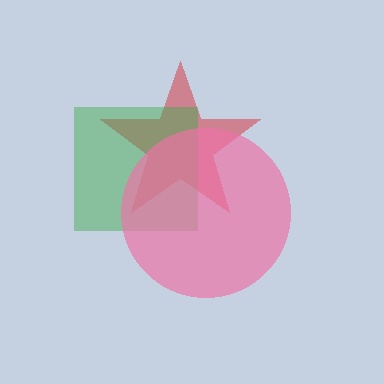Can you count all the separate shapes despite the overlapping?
Yes, there are 3 separate shapes.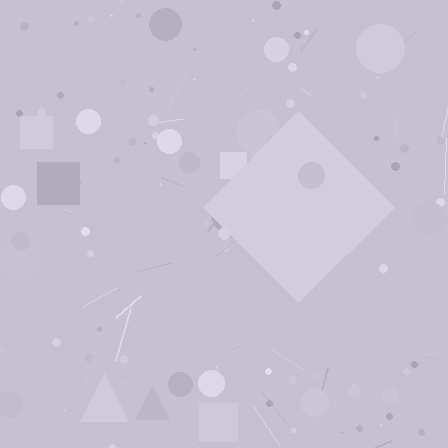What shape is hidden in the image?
A diamond is hidden in the image.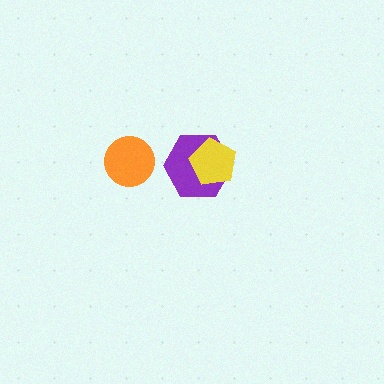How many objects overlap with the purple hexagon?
1 object overlaps with the purple hexagon.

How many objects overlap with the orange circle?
0 objects overlap with the orange circle.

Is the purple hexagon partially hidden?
Yes, it is partially covered by another shape.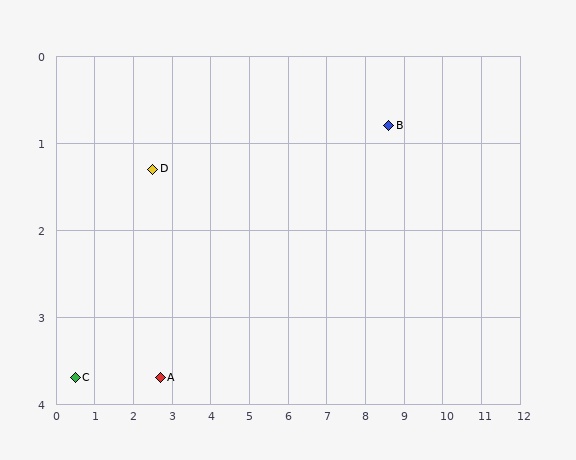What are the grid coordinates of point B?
Point B is at approximately (8.6, 0.8).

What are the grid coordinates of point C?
Point C is at approximately (0.5, 3.7).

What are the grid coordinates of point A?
Point A is at approximately (2.7, 3.7).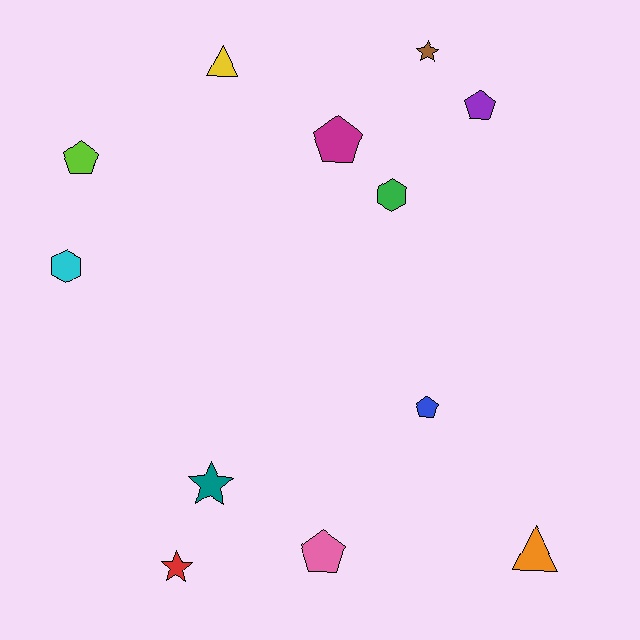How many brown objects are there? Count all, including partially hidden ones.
There is 1 brown object.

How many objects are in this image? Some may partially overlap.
There are 12 objects.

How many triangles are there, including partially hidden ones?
There are 2 triangles.